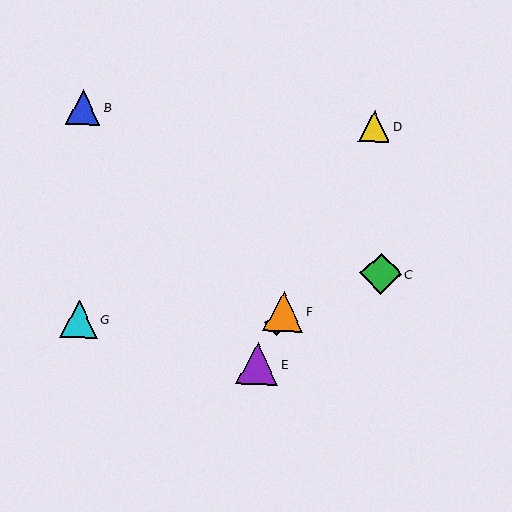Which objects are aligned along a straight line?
Objects A, D, E, F are aligned along a straight line.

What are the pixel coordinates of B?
Object B is at (83, 107).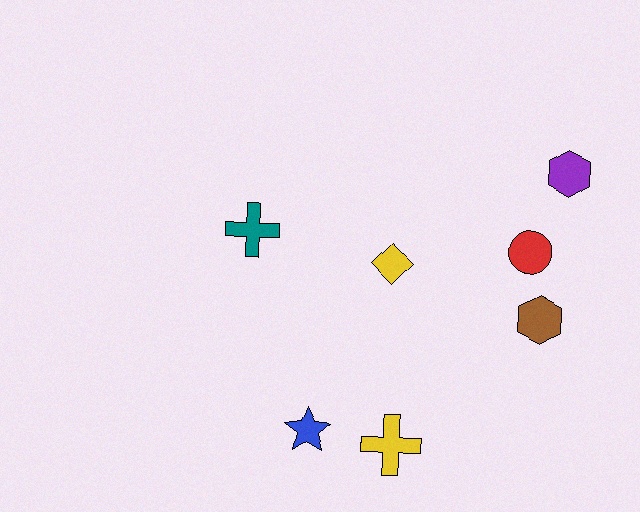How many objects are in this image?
There are 7 objects.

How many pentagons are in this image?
There are no pentagons.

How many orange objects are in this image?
There are no orange objects.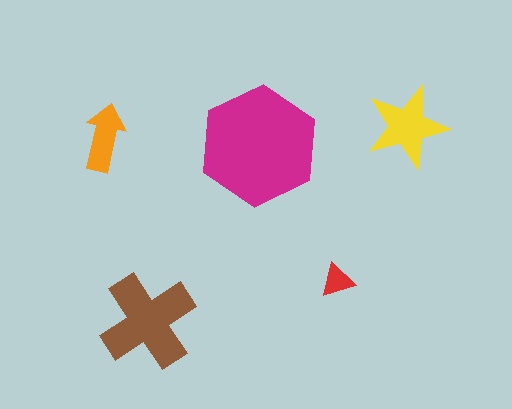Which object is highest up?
The yellow star is topmost.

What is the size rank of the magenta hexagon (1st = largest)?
1st.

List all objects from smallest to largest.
The red triangle, the orange arrow, the yellow star, the brown cross, the magenta hexagon.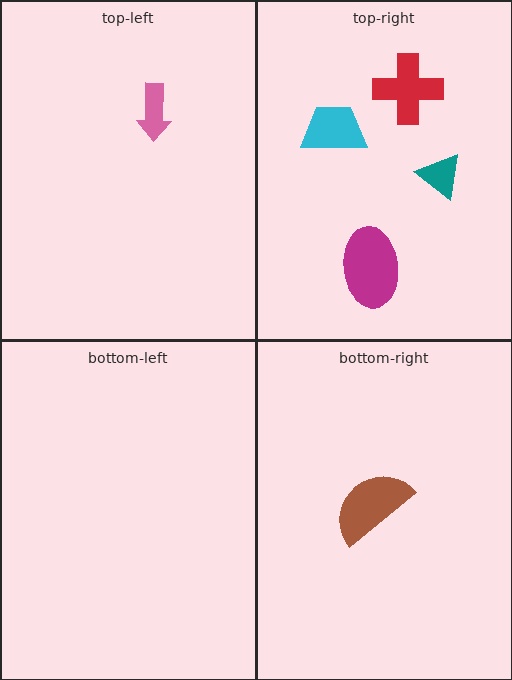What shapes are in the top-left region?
The pink arrow.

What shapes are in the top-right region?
The red cross, the magenta ellipse, the teal triangle, the cyan trapezoid.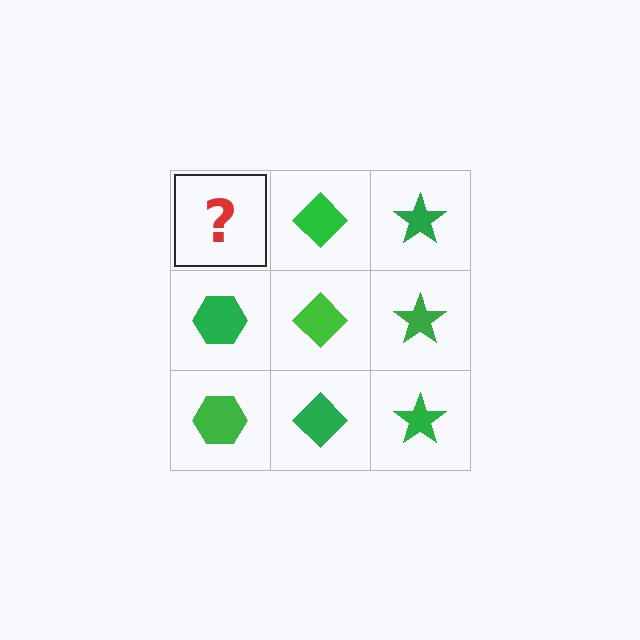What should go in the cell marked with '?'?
The missing cell should contain a green hexagon.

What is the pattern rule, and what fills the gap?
The rule is that each column has a consistent shape. The gap should be filled with a green hexagon.